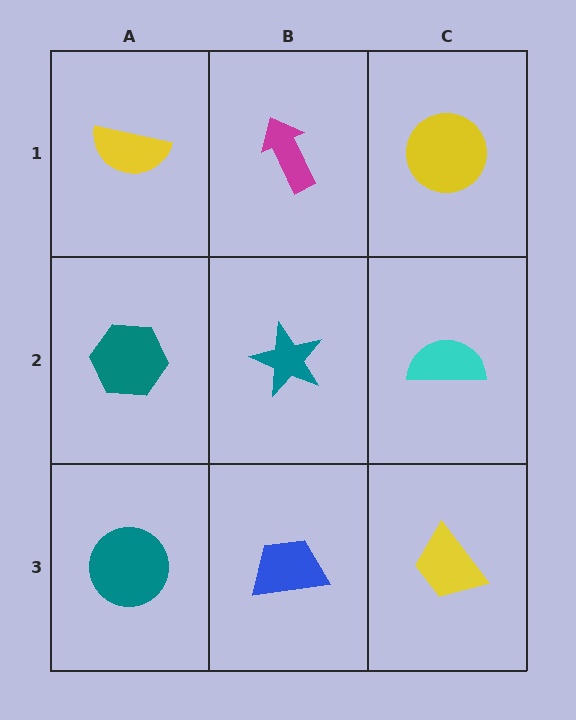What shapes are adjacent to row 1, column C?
A cyan semicircle (row 2, column C), a magenta arrow (row 1, column B).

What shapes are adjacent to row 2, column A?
A yellow semicircle (row 1, column A), a teal circle (row 3, column A), a teal star (row 2, column B).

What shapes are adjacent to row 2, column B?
A magenta arrow (row 1, column B), a blue trapezoid (row 3, column B), a teal hexagon (row 2, column A), a cyan semicircle (row 2, column C).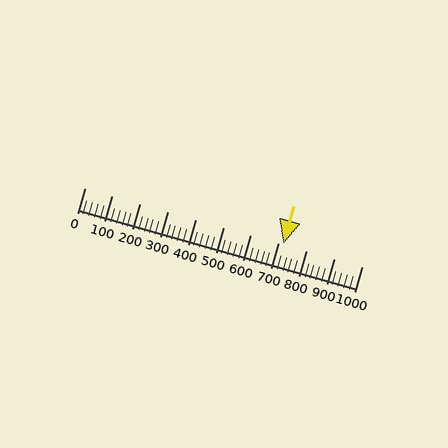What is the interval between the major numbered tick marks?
The major tick marks are spaced 100 units apart.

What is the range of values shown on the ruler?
The ruler shows values from 0 to 1000.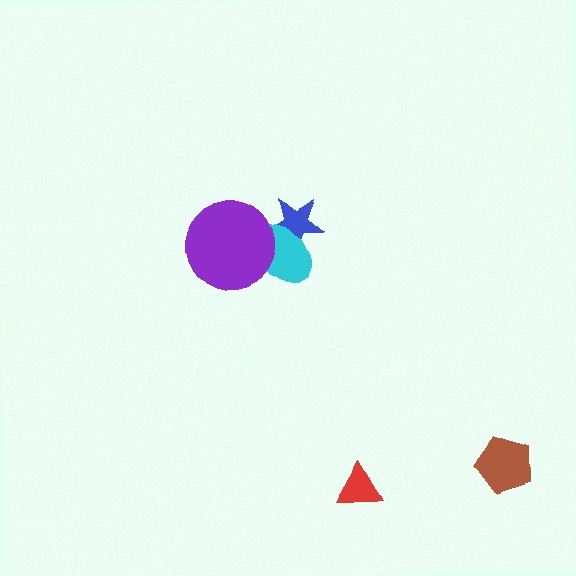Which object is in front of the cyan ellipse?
The purple circle is in front of the cyan ellipse.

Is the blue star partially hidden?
Yes, it is partially covered by another shape.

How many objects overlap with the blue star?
1 object overlaps with the blue star.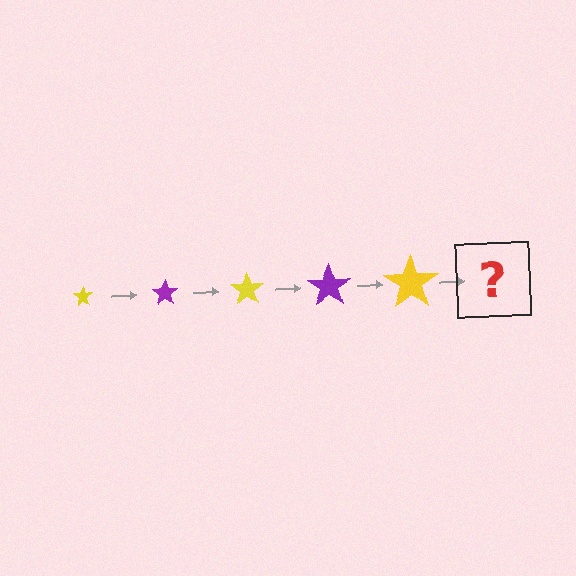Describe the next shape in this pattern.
It should be a purple star, larger than the previous one.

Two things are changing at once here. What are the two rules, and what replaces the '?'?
The two rules are that the star grows larger each step and the color cycles through yellow and purple. The '?' should be a purple star, larger than the previous one.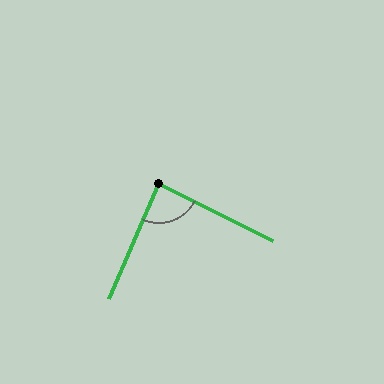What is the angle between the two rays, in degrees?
Approximately 87 degrees.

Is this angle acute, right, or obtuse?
It is approximately a right angle.